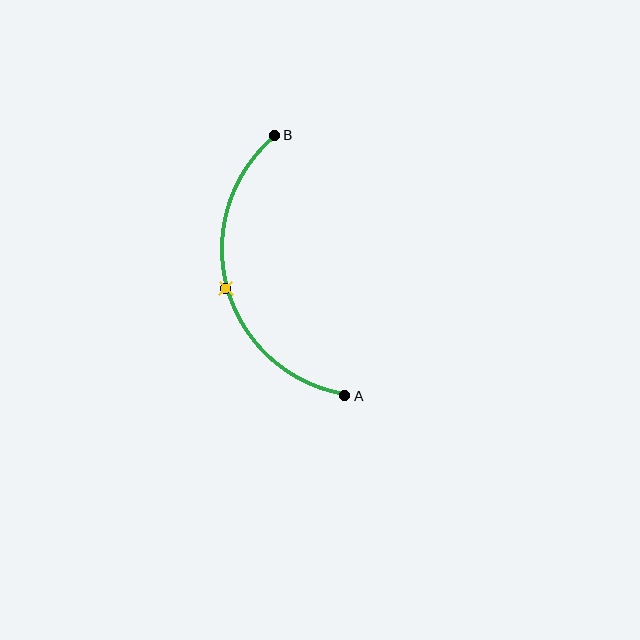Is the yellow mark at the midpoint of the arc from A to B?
Yes. The yellow mark lies on the arc at equal arc-length from both A and B — it is the arc midpoint.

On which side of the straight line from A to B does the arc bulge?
The arc bulges to the left of the straight line connecting A and B.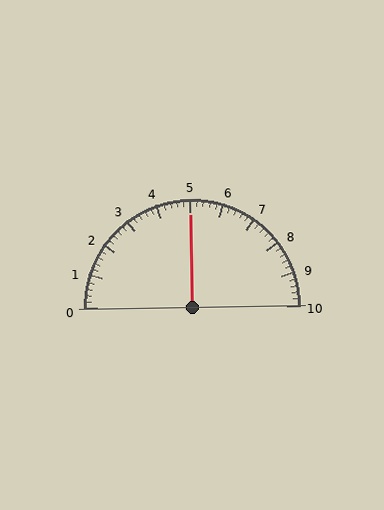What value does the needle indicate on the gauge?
The needle indicates approximately 5.0.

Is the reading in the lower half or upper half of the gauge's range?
The reading is in the upper half of the range (0 to 10).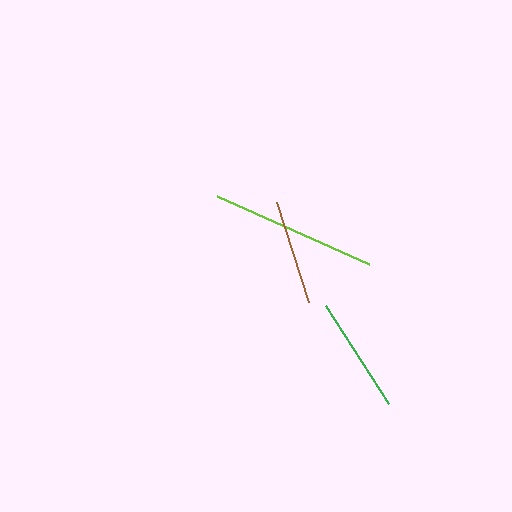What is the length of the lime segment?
The lime segment is approximately 166 pixels long.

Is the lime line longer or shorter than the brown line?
The lime line is longer than the brown line.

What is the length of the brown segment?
The brown segment is approximately 105 pixels long.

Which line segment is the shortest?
The brown line is the shortest at approximately 105 pixels.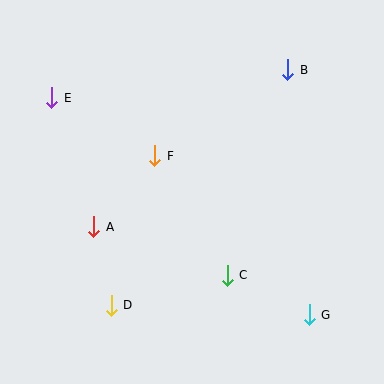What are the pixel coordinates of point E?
Point E is at (52, 98).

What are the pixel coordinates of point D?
Point D is at (111, 305).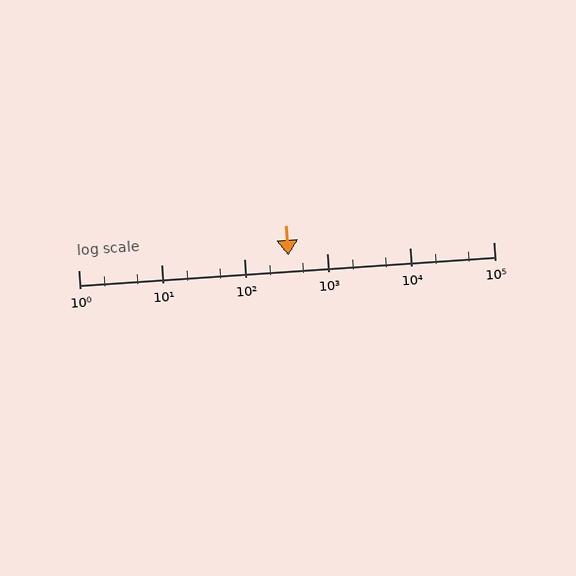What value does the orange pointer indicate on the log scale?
The pointer indicates approximately 340.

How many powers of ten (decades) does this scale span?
The scale spans 5 decades, from 1 to 100000.